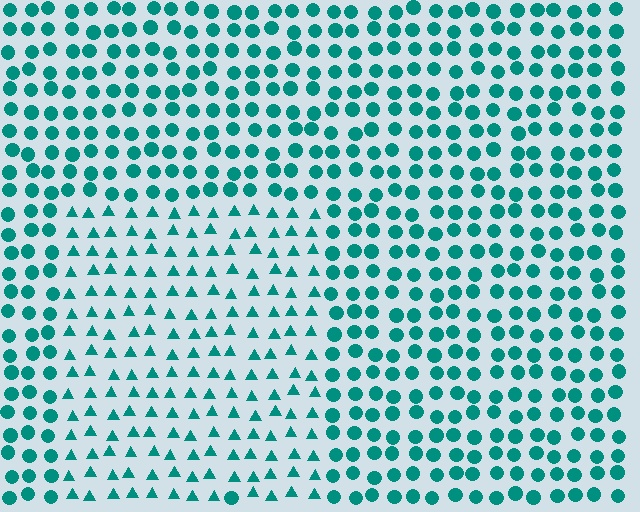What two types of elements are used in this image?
The image uses triangles inside the rectangle region and circles outside it.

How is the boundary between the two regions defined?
The boundary is defined by a change in element shape: triangles inside vs. circles outside. All elements share the same color and spacing.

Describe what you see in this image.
The image is filled with small teal elements arranged in a uniform grid. A rectangle-shaped region contains triangles, while the surrounding area contains circles. The boundary is defined purely by the change in element shape.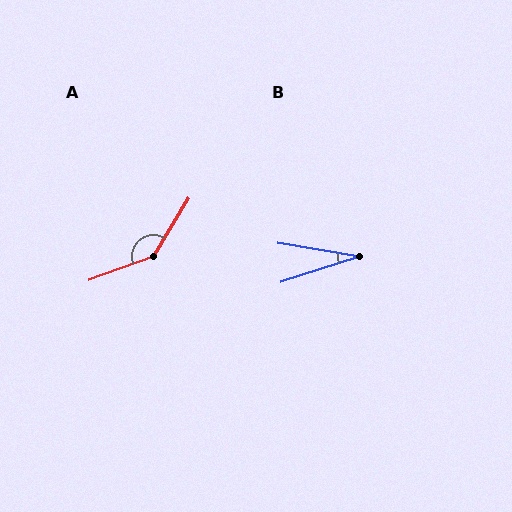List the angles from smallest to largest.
B (27°), A (141°).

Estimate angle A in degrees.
Approximately 141 degrees.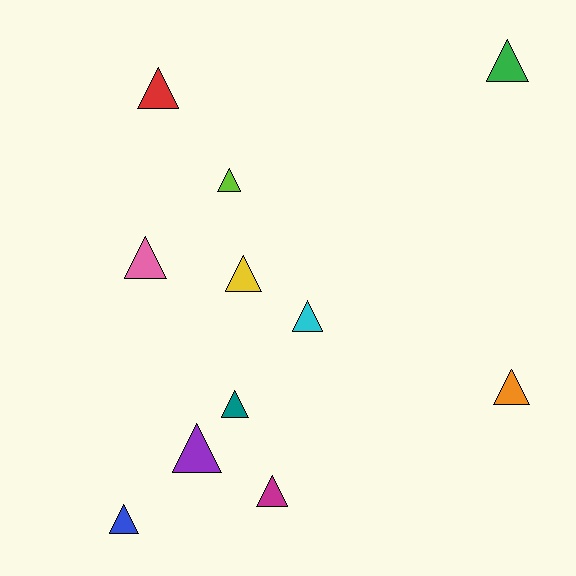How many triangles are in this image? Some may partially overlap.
There are 11 triangles.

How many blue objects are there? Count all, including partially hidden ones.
There is 1 blue object.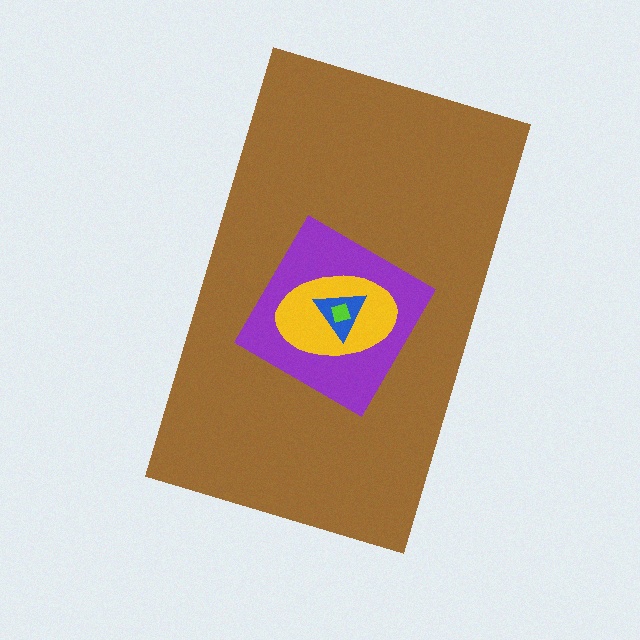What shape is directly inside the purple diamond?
The yellow ellipse.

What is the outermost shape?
The brown rectangle.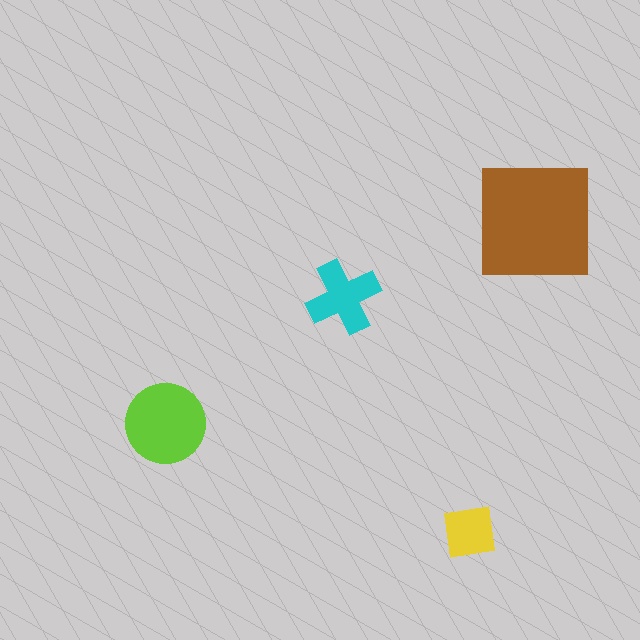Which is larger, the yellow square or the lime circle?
The lime circle.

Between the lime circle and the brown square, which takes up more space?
The brown square.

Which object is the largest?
The brown square.